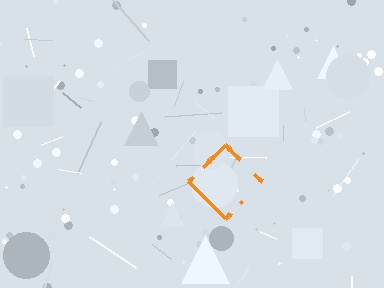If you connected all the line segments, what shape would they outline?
They would outline a diamond.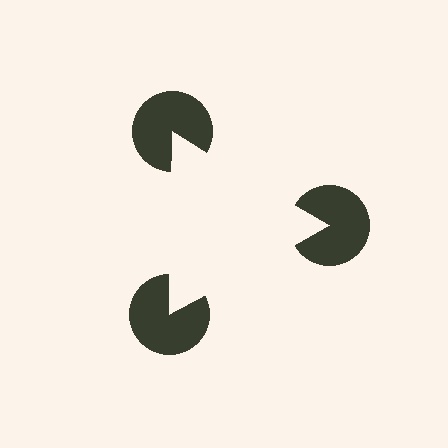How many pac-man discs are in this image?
There are 3 — one at each vertex of the illusory triangle.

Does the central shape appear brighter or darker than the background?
It typically appears slightly brighter than the background, even though no actual brightness change is drawn.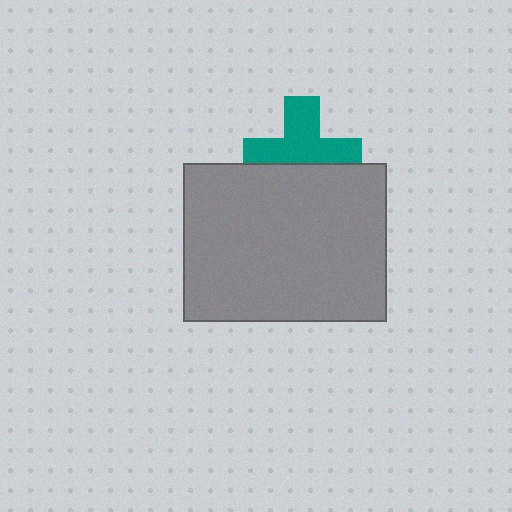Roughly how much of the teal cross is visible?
About half of it is visible (roughly 63%).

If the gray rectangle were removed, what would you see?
You would see the complete teal cross.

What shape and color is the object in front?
The object in front is a gray rectangle.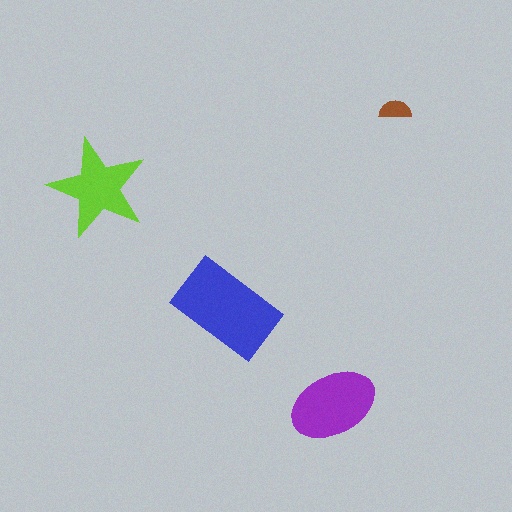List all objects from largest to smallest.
The blue rectangle, the purple ellipse, the lime star, the brown semicircle.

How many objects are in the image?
There are 4 objects in the image.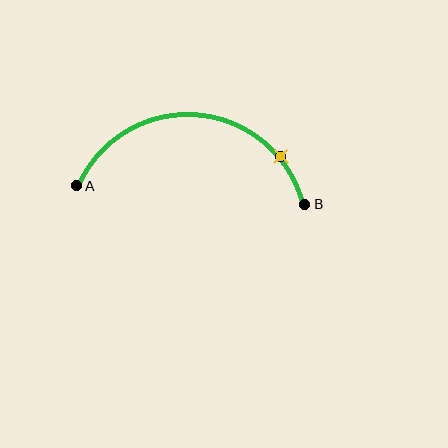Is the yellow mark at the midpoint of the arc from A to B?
No. The yellow mark lies on the arc but is closer to endpoint B. The arc midpoint would be at the point on the curve equidistant along the arc from both A and B.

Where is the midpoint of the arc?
The arc midpoint is the point on the curve farthest from the straight line joining A and B. It sits above that line.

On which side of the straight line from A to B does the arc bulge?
The arc bulges above the straight line connecting A and B.